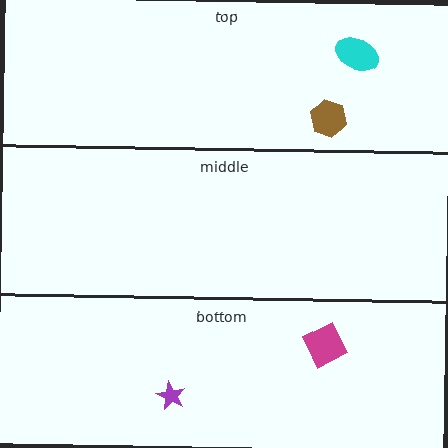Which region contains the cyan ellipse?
The top region.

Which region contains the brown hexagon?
The top region.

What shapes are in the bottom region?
The magenta square, the purple star.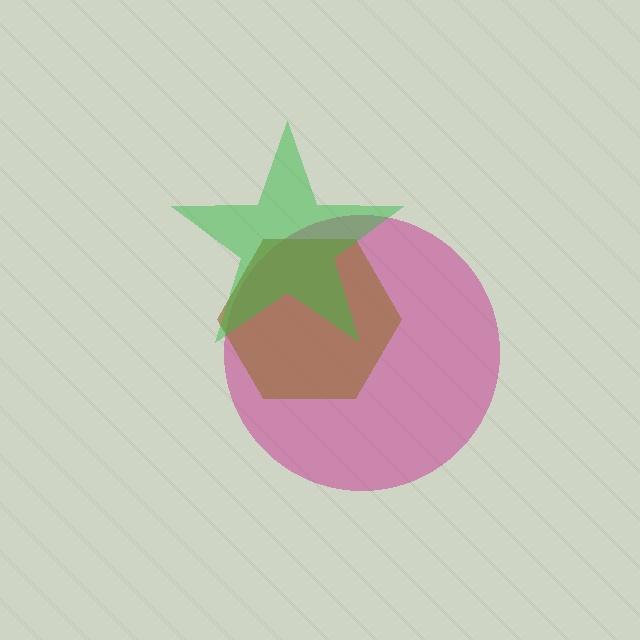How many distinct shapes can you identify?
There are 3 distinct shapes: a magenta circle, a brown hexagon, a green star.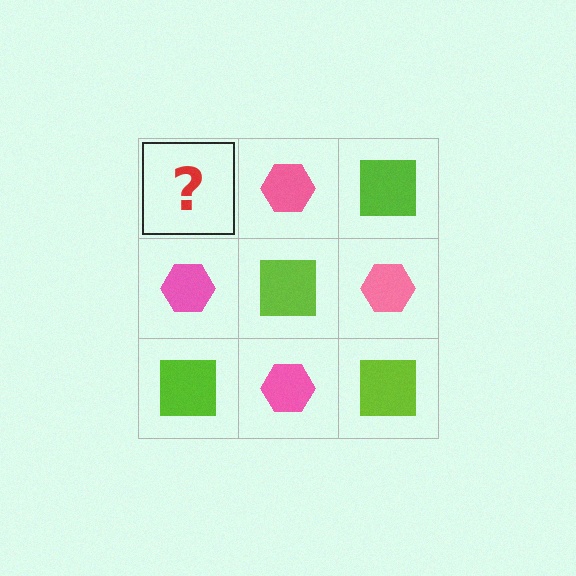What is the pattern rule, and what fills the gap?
The rule is that it alternates lime square and pink hexagon in a checkerboard pattern. The gap should be filled with a lime square.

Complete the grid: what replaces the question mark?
The question mark should be replaced with a lime square.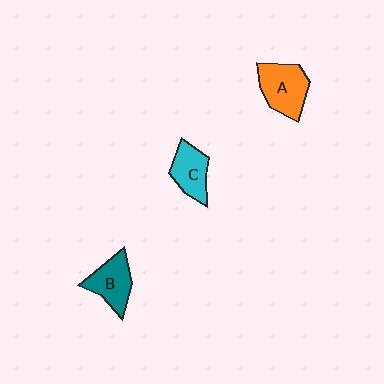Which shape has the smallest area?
Shape C (cyan).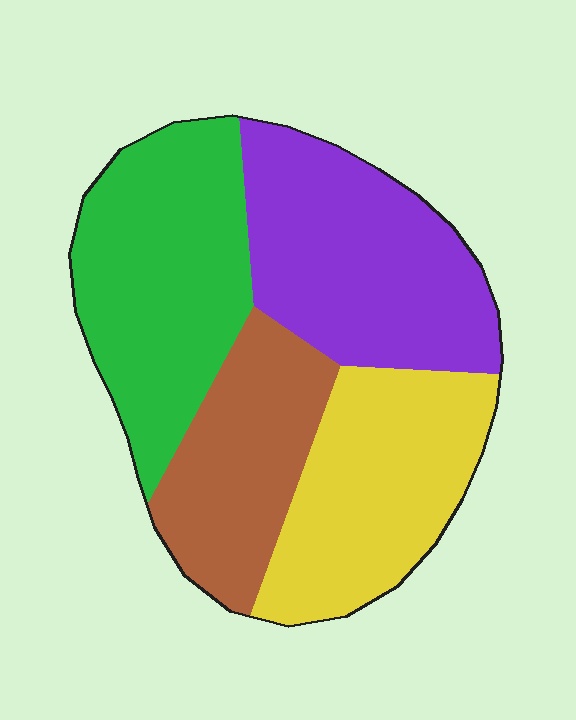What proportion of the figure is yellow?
Yellow takes up about one quarter (1/4) of the figure.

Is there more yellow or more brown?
Yellow.